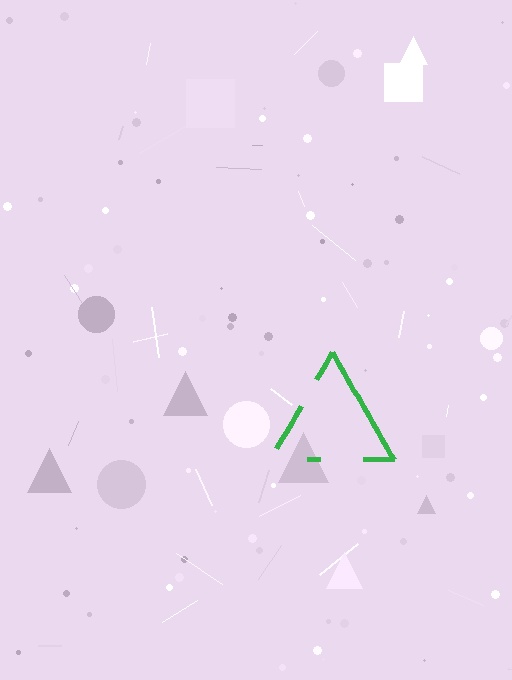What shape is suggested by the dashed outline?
The dashed outline suggests a triangle.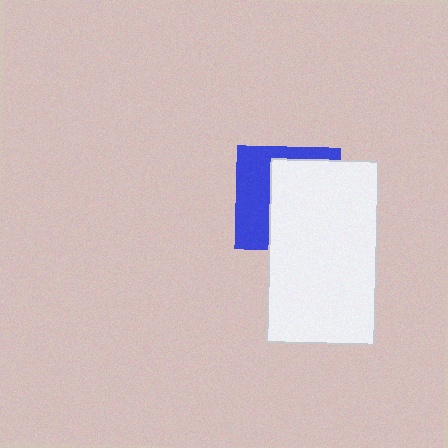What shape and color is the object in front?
The object in front is a white rectangle.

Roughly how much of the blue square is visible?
A small part of it is visible (roughly 40%).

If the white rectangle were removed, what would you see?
You would see the complete blue square.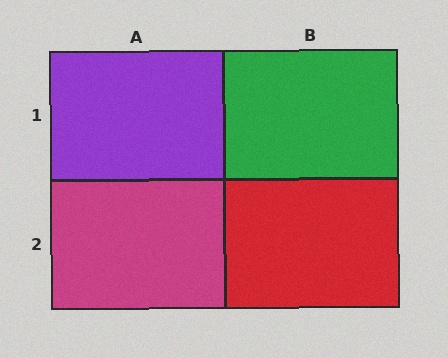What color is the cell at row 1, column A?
Purple.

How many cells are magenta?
1 cell is magenta.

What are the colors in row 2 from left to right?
Magenta, red.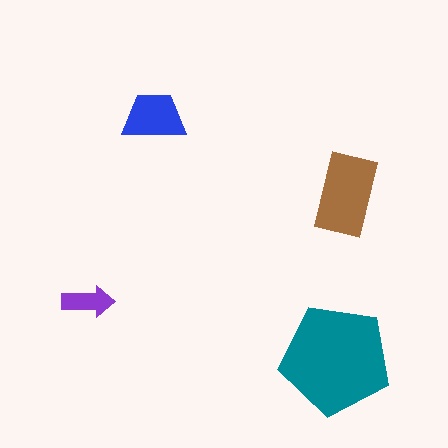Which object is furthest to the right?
The brown rectangle is rightmost.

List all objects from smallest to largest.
The purple arrow, the blue trapezoid, the brown rectangle, the teal pentagon.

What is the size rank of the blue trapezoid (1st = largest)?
3rd.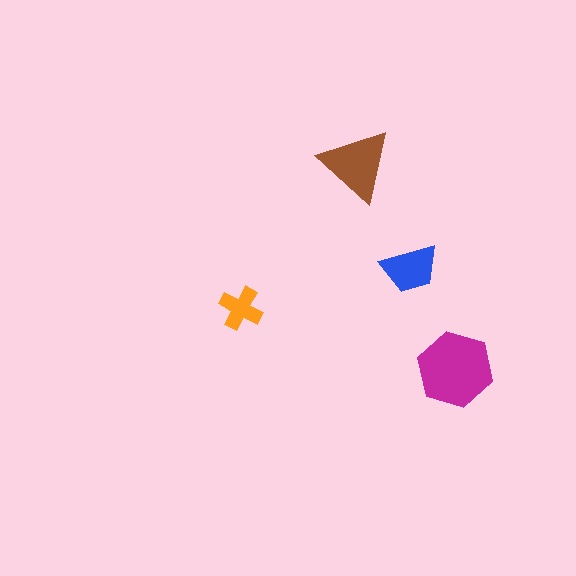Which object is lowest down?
The magenta hexagon is bottommost.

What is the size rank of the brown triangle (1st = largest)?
2nd.